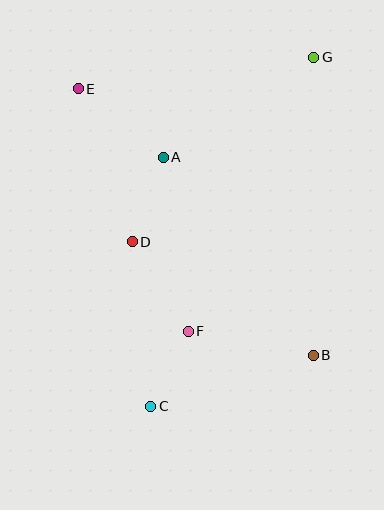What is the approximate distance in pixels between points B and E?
The distance between B and E is approximately 355 pixels.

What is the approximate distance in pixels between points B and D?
The distance between B and D is approximately 213 pixels.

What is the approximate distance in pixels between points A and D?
The distance between A and D is approximately 90 pixels.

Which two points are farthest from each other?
Points C and G are farthest from each other.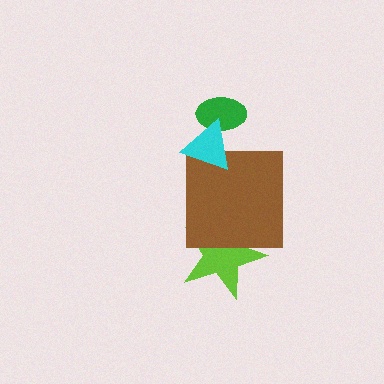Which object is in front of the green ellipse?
The cyan triangle is in front of the green ellipse.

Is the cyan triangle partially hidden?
No, no other shape covers it.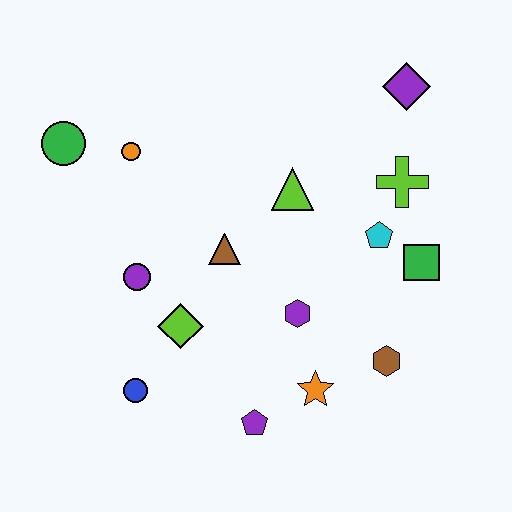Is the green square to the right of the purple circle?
Yes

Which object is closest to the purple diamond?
The lime cross is closest to the purple diamond.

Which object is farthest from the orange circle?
The brown hexagon is farthest from the orange circle.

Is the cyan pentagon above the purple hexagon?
Yes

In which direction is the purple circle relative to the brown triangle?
The purple circle is to the left of the brown triangle.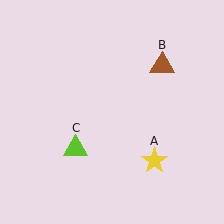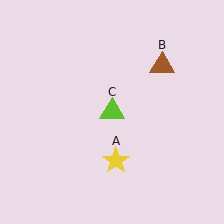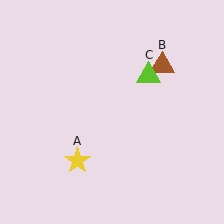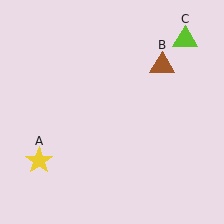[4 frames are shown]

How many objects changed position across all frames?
2 objects changed position: yellow star (object A), lime triangle (object C).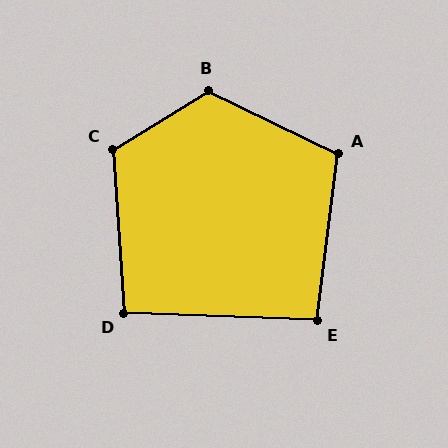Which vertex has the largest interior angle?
B, at approximately 123 degrees.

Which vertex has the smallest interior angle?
E, at approximately 95 degrees.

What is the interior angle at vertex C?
Approximately 117 degrees (obtuse).